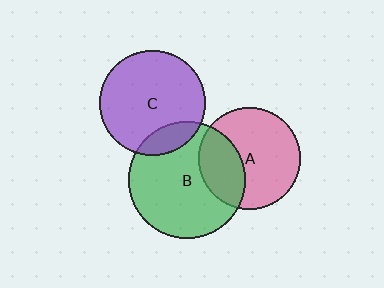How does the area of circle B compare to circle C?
Approximately 1.2 times.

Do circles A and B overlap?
Yes.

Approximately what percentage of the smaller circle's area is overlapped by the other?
Approximately 30%.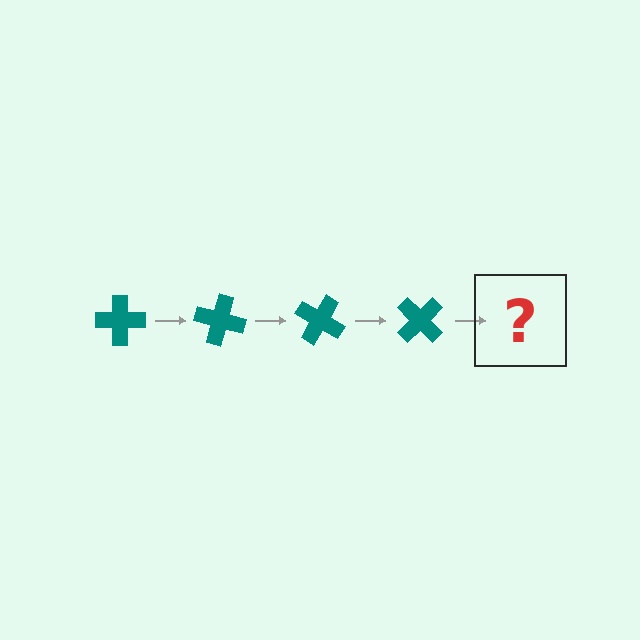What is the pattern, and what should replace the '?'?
The pattern is that the cross rotates 15 degrees each step. The '?' should be a teal cross rotated 60 degrees.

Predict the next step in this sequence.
The next step is a teal cross rotated 60 degrees.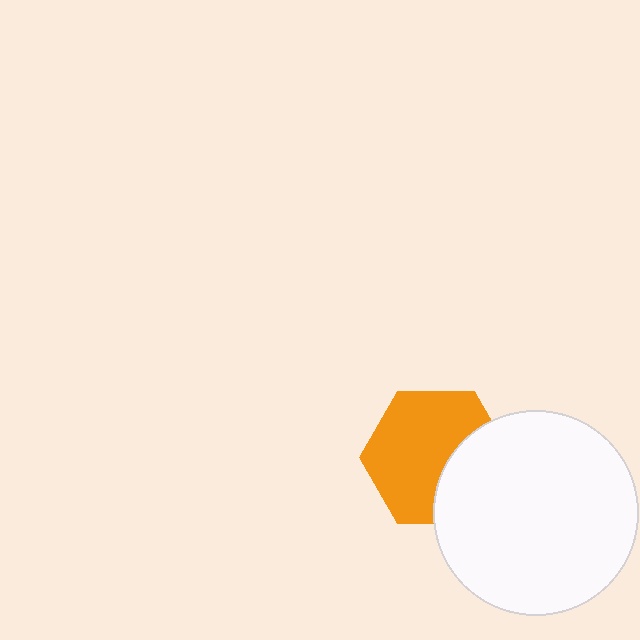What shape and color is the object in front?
The object in front is a white circle.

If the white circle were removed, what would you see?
You would see the complete orange hexagon.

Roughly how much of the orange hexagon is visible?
Most of it is visible (roughly 67%).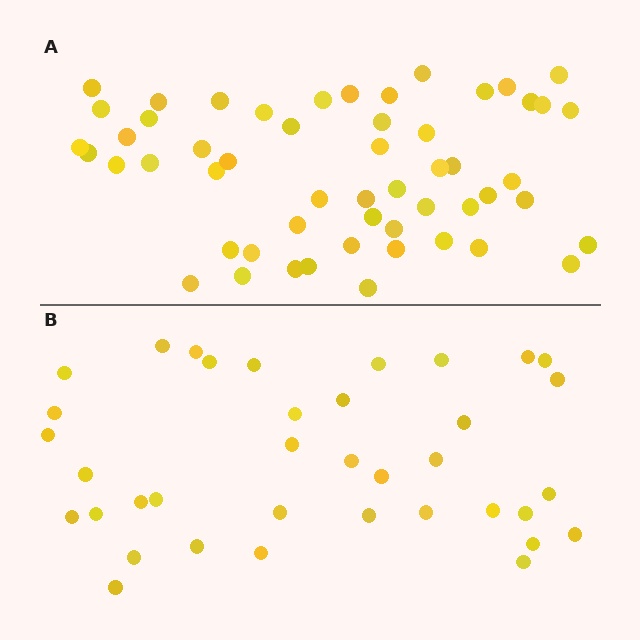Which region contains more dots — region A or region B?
Region A (the top region) has more dots.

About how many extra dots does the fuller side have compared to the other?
Region A has approximately 15 more dots than region B.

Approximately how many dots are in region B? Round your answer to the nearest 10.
About 40 dots. (The exact count is 37, which rounds to 40.)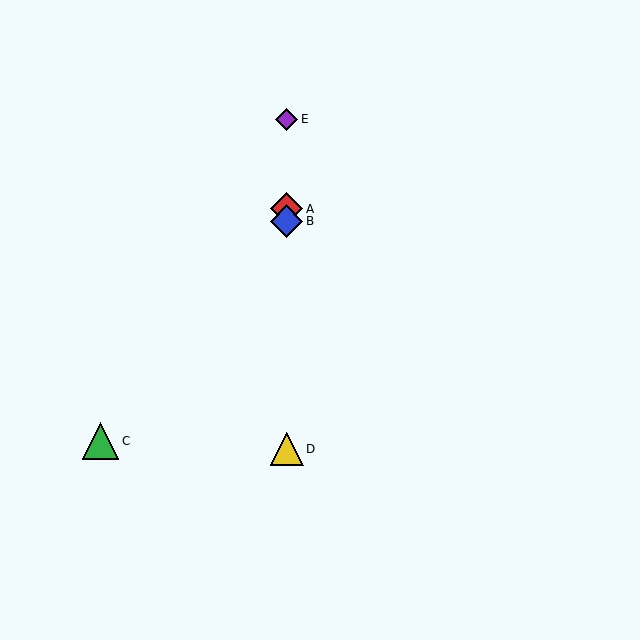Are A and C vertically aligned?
No, A is at x≈287 and C is at x≈101.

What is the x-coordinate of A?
Object A is at x≈287.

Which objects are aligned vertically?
Objects A, B, D, E are aligned vertically.